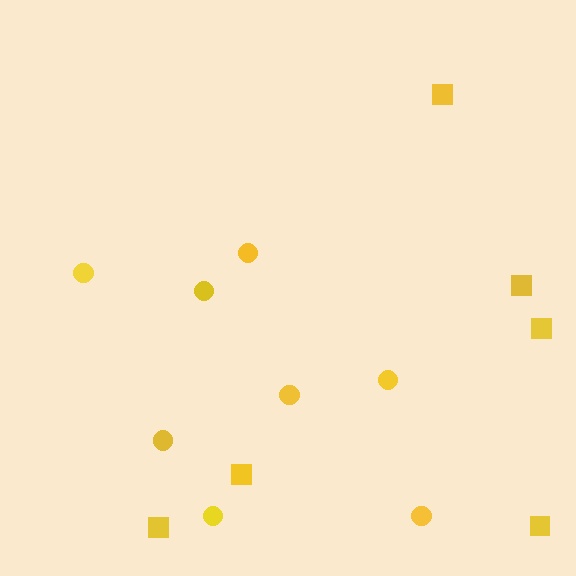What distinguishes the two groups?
There are 2 groups: one group of squares (6) and one group of circles (8).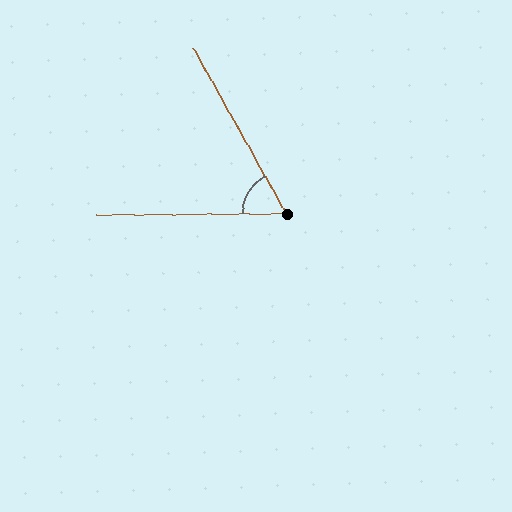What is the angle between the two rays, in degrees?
Approximately 61 degrees.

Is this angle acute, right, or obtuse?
It is acute.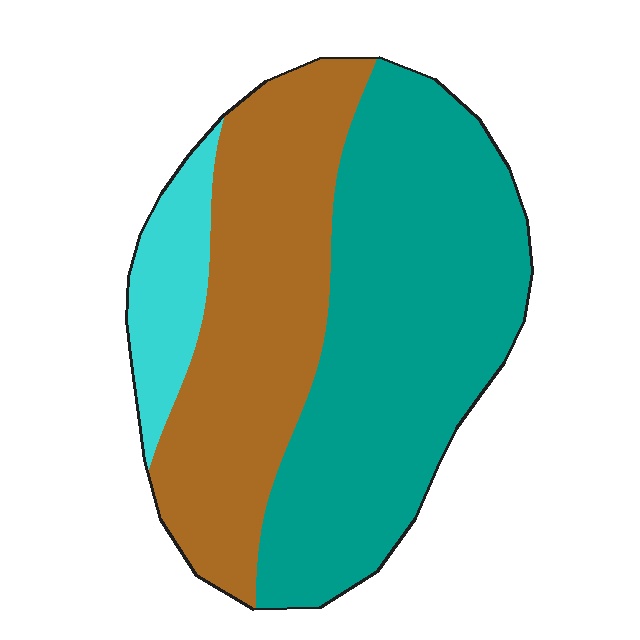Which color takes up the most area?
Teal, at roughly 50%.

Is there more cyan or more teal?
Teal.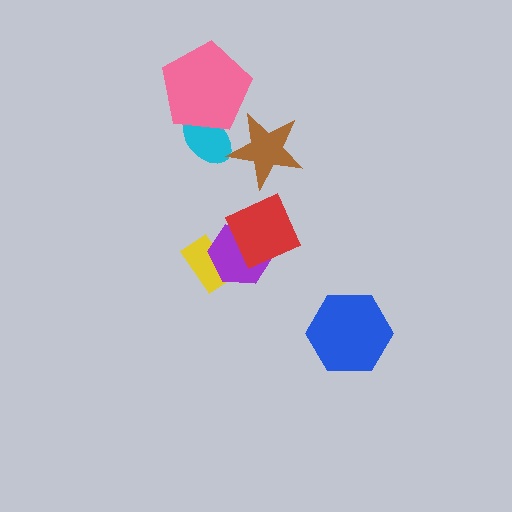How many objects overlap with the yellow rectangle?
1 object overlaps with the yellow rectangle.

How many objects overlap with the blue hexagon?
0 objects overlap with the blue hexagon.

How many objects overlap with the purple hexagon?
2 objects overlap with the purple hexagon.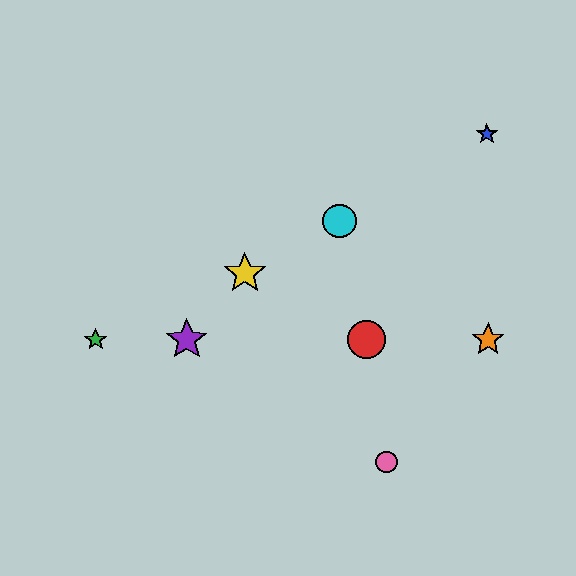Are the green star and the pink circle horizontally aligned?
No, the green star is at y≈340 and the pink circle is at y≈462.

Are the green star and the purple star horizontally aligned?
Yes, both are at y≈340.